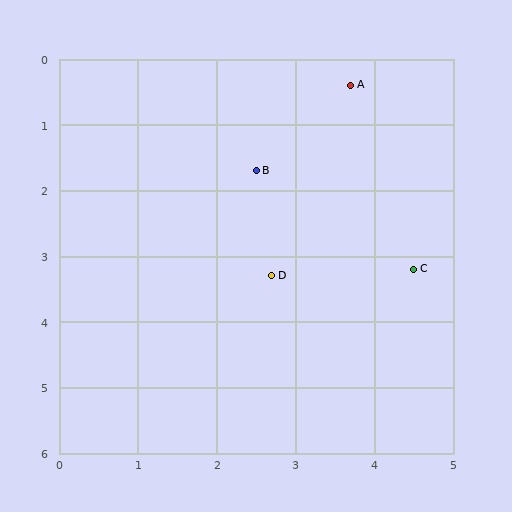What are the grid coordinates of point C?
Point C is at approximately (4.5, 3.2).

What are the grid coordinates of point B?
Point B is at approximately (2.5, 1.7).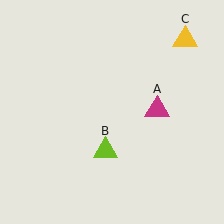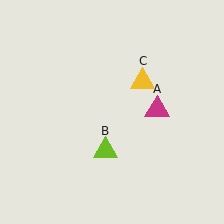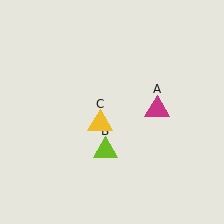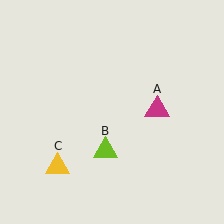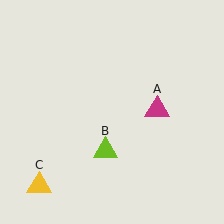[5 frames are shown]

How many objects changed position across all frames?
1 object changed position: yellow triangle (object C).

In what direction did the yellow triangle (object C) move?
The yellow triangle (object C) moved down and to the left.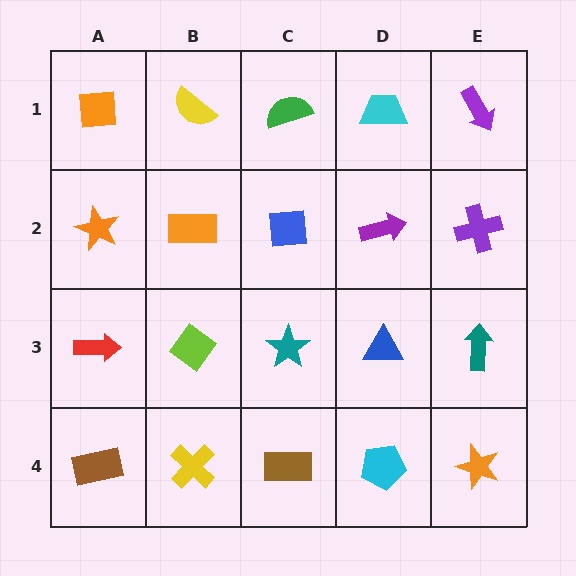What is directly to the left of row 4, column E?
A cyan pentagon.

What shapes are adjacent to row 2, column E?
A purple arrow (row 1, column E), a teal arrow (row 3, column E), a purple arrow (row 2, column D).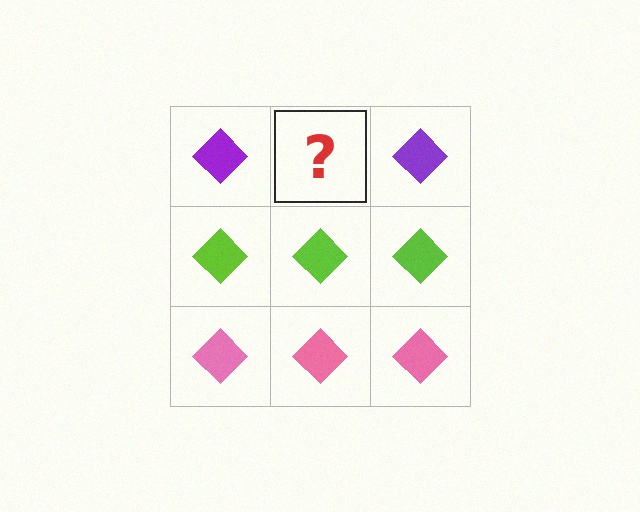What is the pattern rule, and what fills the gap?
The rule is that each row has a consistent color. The gap should be filled with a purple diamond.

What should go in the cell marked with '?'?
The missing cell should contain a purple diamond.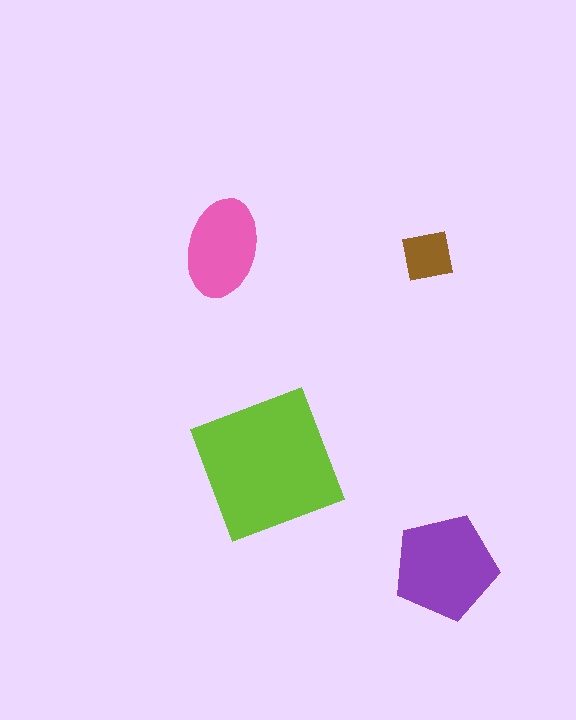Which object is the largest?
The lime square.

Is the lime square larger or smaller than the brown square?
Larger.